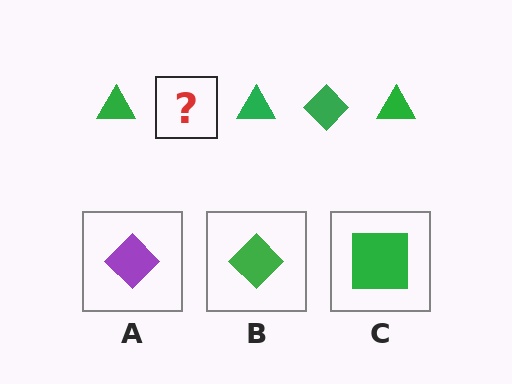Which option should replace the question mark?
Option B.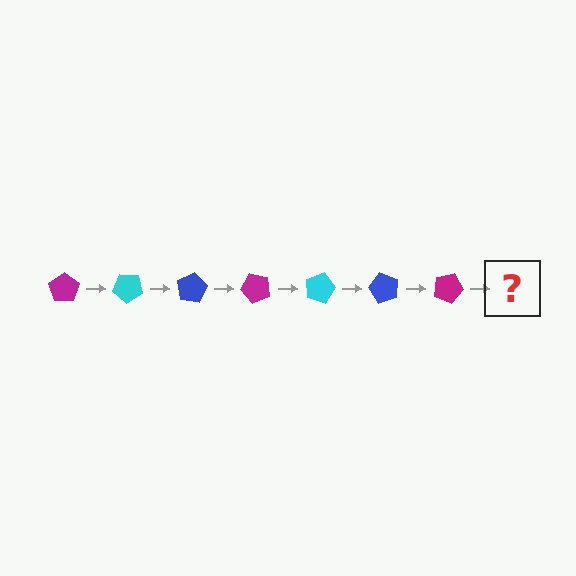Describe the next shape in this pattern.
It should be a cyan pentagon, rotated 280 degrees from the start.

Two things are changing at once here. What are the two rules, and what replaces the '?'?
The two rules are that it rotates 40 degrees each step and the color cycles through magenta, cyan, and blue. The '?' should be a cyan pentagon, rotated 280 degrees from the start.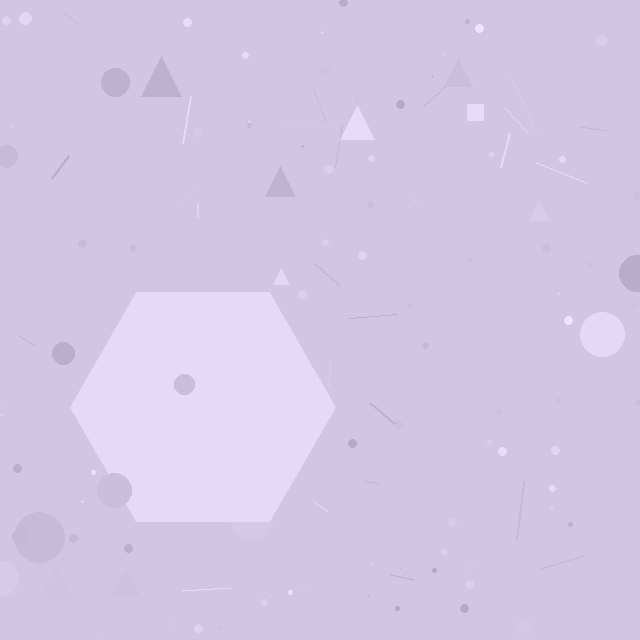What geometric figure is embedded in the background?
A hexagon is embedded in the background.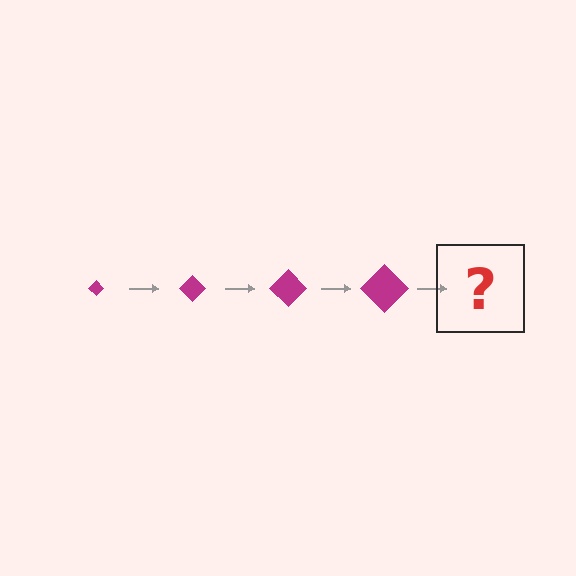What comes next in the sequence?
The next element should be a magenta diamond, larger than the previous one.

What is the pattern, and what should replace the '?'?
The pattern is that the diamond gets progressively larger each step. The '?' should be a magenta diamond, larger than the previous one.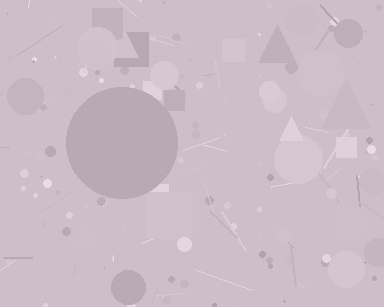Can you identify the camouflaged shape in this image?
The camouflaged shape is a circle.